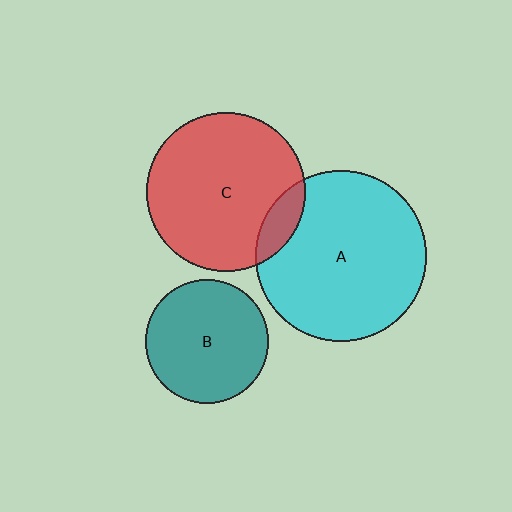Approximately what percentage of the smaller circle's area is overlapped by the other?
Approximately 10%.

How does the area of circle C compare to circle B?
Approximately 1.7 times.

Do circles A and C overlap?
Yes.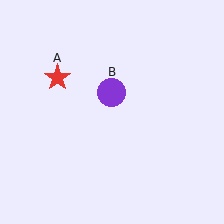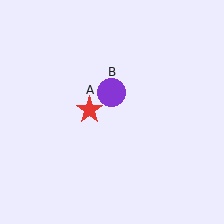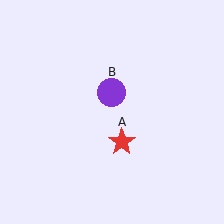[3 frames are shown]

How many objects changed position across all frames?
1 object changed position: red star (object A).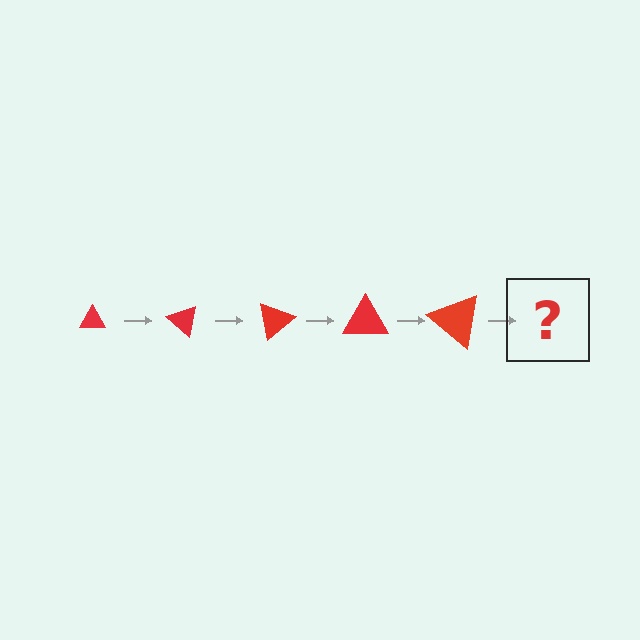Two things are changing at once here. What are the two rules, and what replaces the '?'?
The two rules are that the triangle grows larger each step and it rotates 40 degrees each step. The '?' should be a triangle, larger than the previous one and rotated 200 degrees from the start.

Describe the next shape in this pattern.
It should be a triangle, larger than the previous one and rotated 200 degrees from the start.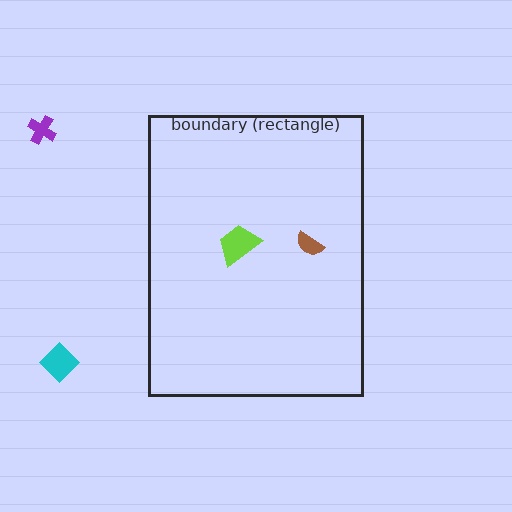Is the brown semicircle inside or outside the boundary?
Inside.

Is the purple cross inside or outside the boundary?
Outside.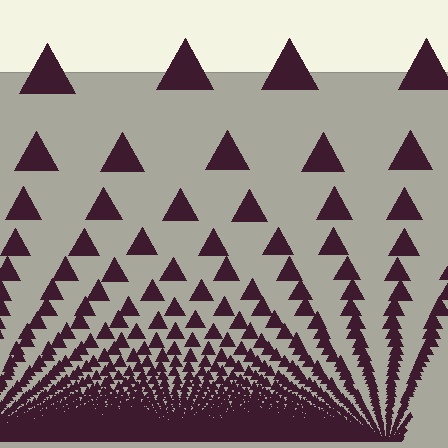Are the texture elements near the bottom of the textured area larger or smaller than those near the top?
Smaller. The gradient is inverted — elements near the bottom are smaller and denser.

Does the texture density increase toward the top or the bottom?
Density increases toward the bottom.